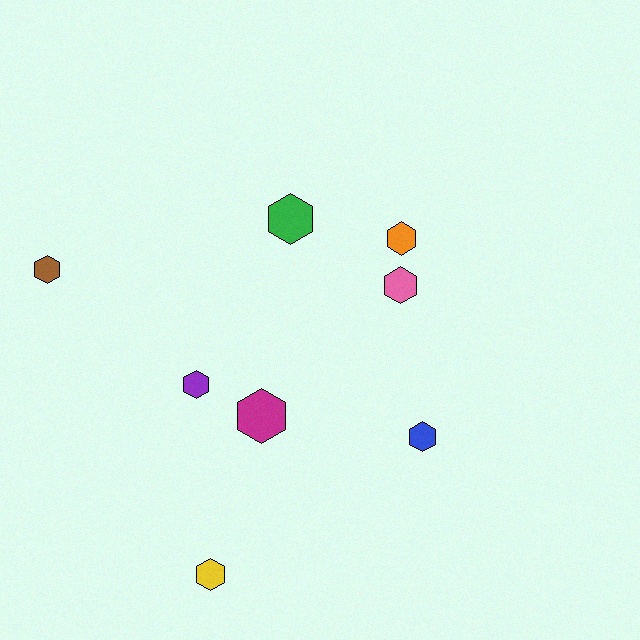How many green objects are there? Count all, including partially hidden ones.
There is 1 green object.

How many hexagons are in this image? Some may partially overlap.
There are 8 hexagons.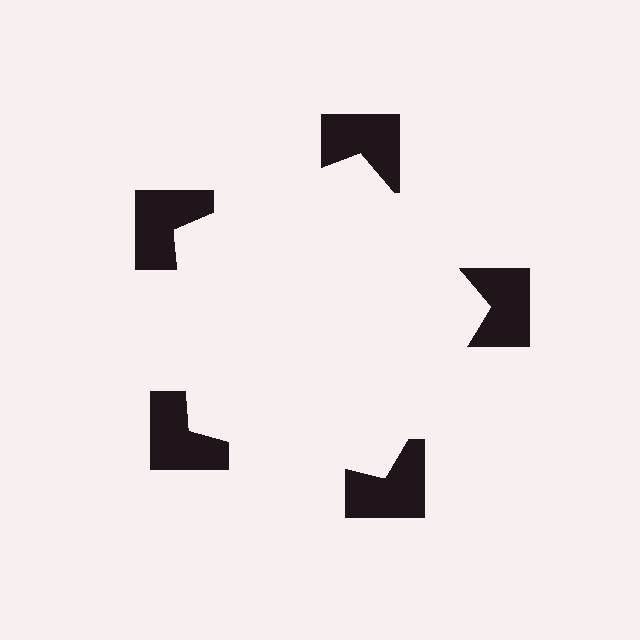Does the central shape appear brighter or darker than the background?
It typically appears slightly brighter than the background, even though no actual brightness change is drawn.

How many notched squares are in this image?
There are 5 — one at each vertex of the illusory pentagon.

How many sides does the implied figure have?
5 sides.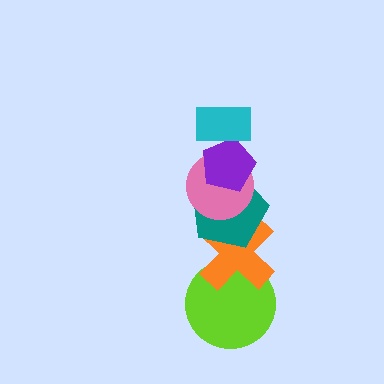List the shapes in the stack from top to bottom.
From top to bottom: the cyan rectangle, the purple pentagon, the pink circle, the teal pentagon, the orange cross, the lime circle.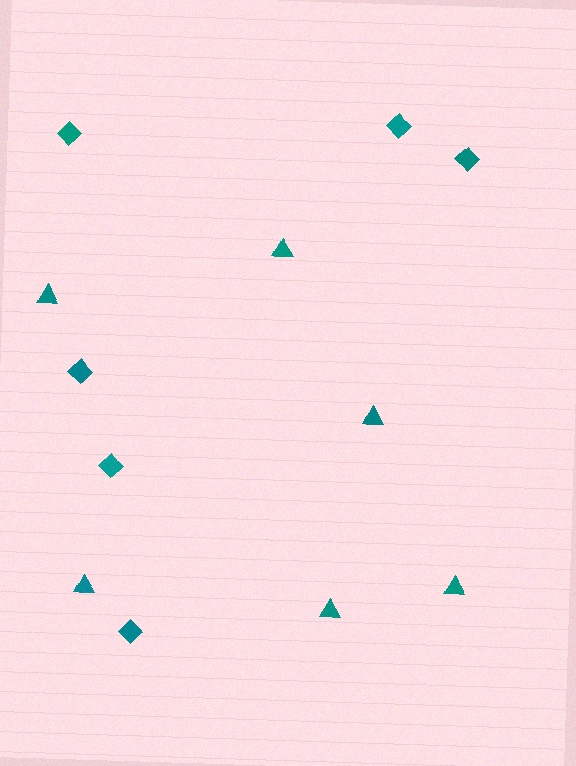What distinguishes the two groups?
There are 2 groups: one group of diamonds (6) and one group of triangles (6).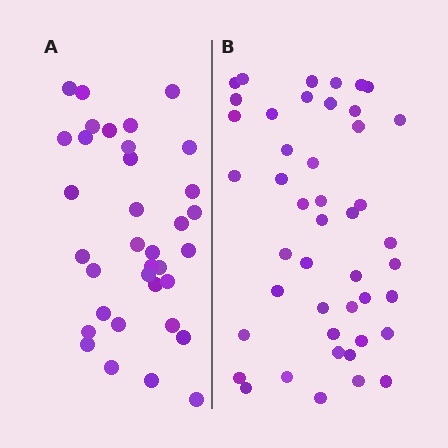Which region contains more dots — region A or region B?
Region B (the right region) has more dots.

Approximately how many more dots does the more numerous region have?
Region B has roughly 10 or so more dots than region A.